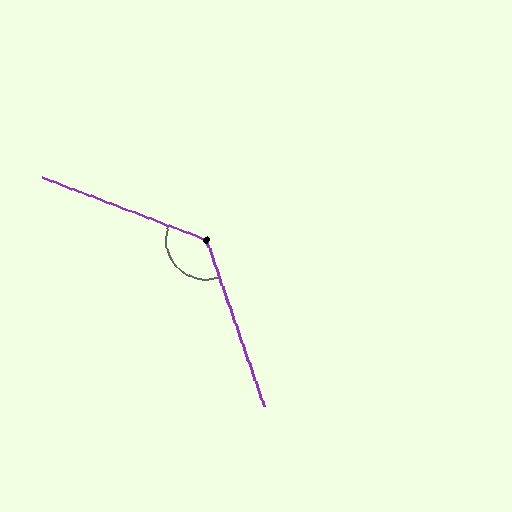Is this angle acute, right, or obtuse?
It is obtuse.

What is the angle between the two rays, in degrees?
Approximately 130 degrees.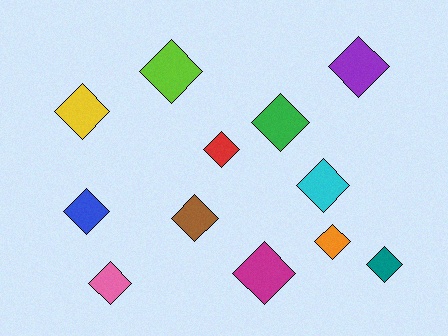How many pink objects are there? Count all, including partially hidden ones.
There is 1 pink object.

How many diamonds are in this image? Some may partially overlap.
There are 12 diamonds.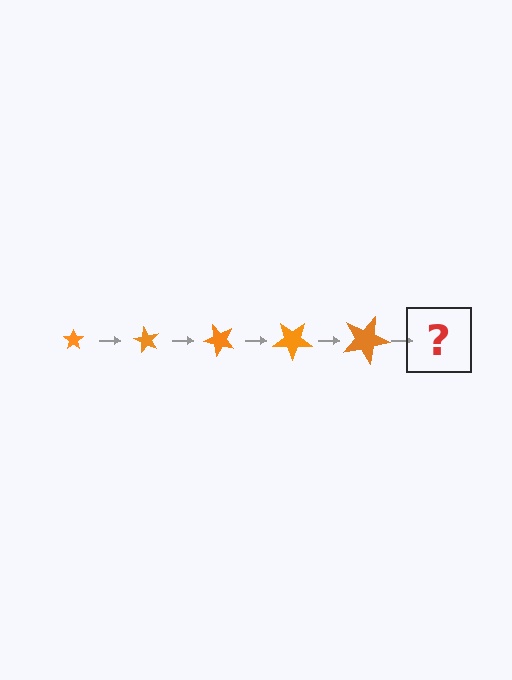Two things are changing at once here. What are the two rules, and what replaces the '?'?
The two rules are that the star grows larger each step and it rotates 60 degrees each step. The '?' should be a star, larger than the previous one and rotated 300 degrees from the start.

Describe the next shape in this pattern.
It should be a star, larger than the previous one and rotated 300 degrees from the start.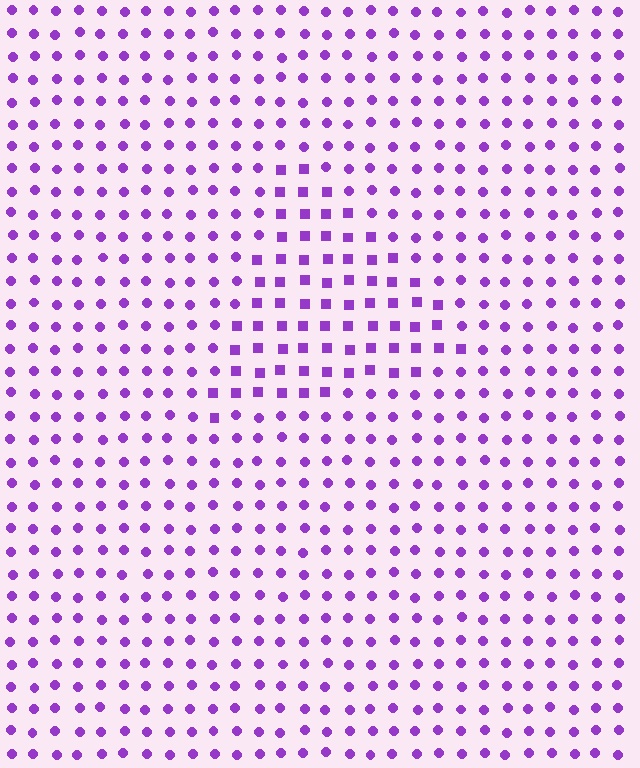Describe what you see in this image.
The image is filled with small purple elements arranged in a uniform grid. A triangle-shaped region contains squares, while the surrounding area contains circles. The boundary is defined purely by the change in element shape.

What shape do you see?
I see a triangle.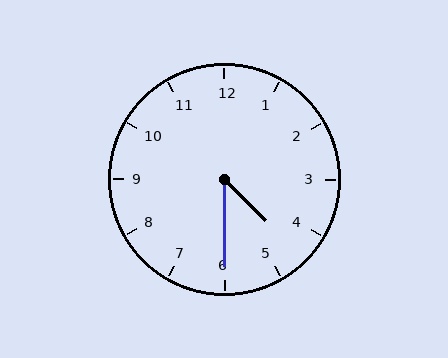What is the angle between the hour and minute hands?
Approximately 45 degrees.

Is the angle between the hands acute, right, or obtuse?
It is acute.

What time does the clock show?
4:30.